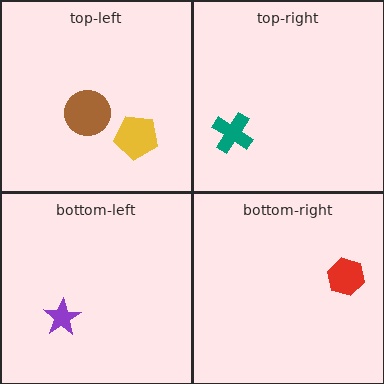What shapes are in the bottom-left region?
The purple star.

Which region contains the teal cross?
The top-right region.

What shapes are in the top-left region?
The yellow pentagon, the brown circle.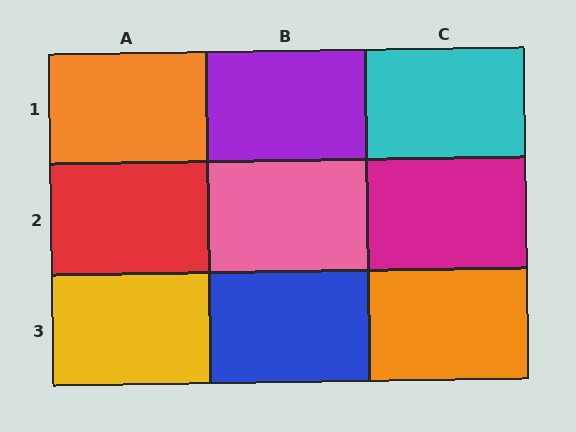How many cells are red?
1 cell is red.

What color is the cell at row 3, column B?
Blue.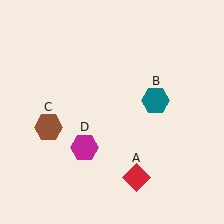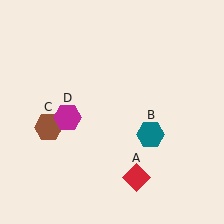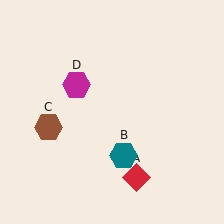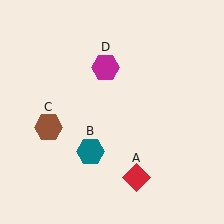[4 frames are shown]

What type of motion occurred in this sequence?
The teal hexagon (object B), magenta hexagon (object D) rotated clockwise around the center of the scene.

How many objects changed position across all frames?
2 objects changed position: teal hexagon (object B), magenta hexagon (object D).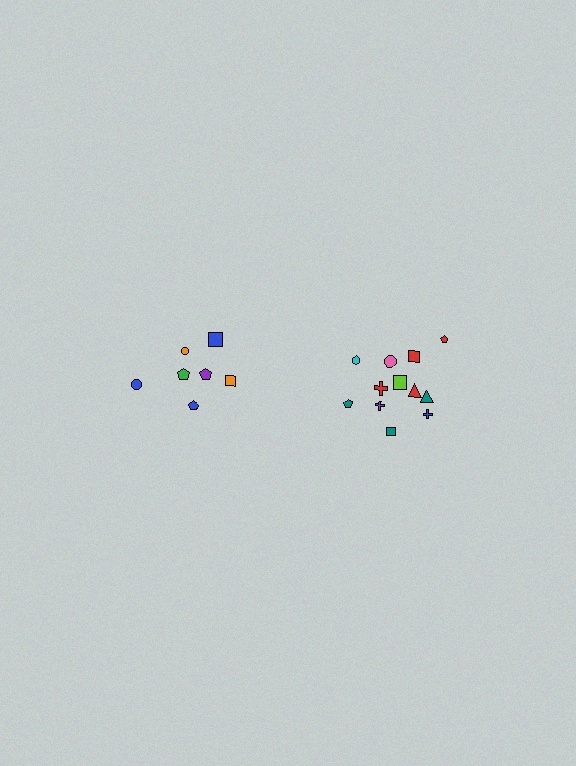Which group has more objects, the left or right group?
The right group.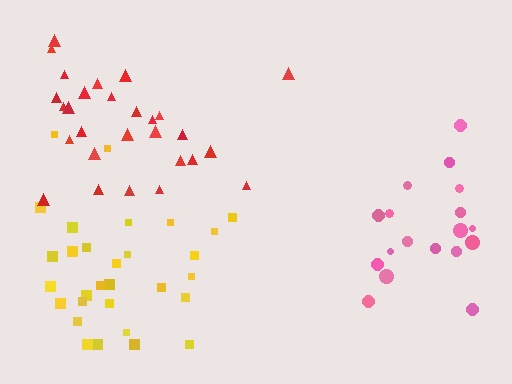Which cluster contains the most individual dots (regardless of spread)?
Yellow (30).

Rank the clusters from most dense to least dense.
yellow, red, pink.